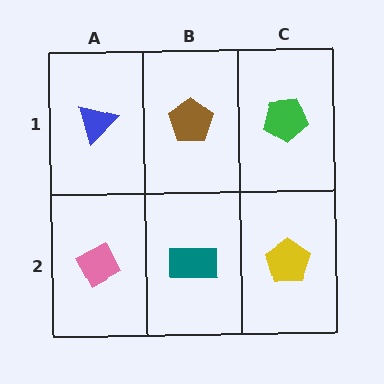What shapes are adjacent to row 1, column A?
A pink diamond (row 2, column A), a brown pentagon (row 1, column B).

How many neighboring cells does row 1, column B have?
3.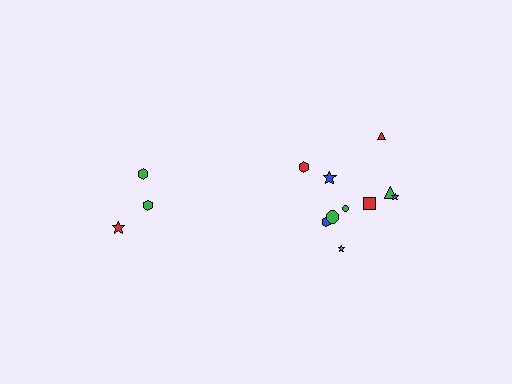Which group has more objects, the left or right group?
The right group.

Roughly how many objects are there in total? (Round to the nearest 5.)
Roughly 15 objects in total.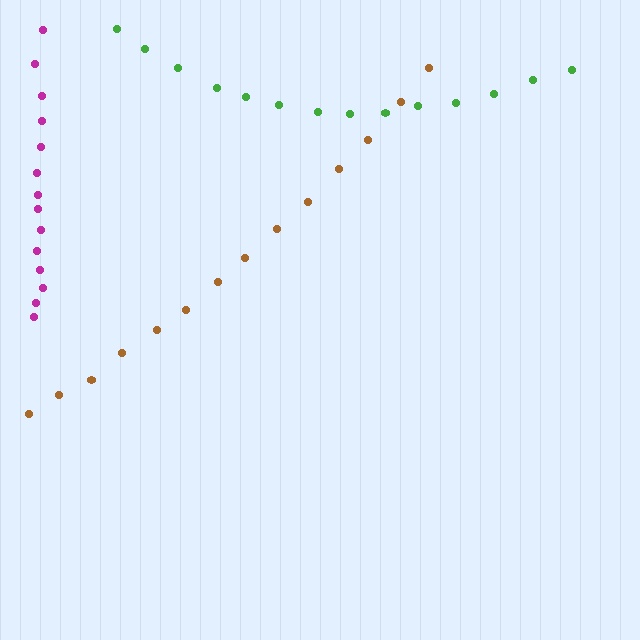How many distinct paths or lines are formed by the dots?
There are 3 distinct paths.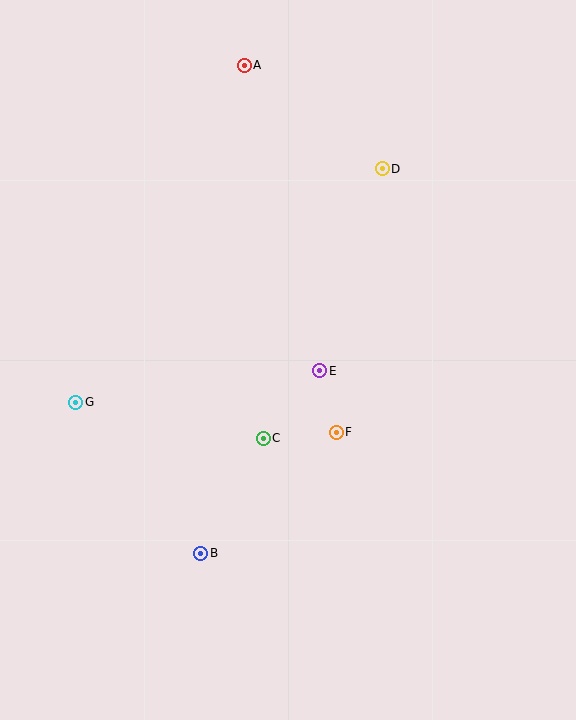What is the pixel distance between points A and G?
The distance between A and G is 377 pixels.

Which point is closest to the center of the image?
Point E at (320, 371) is closest to the center.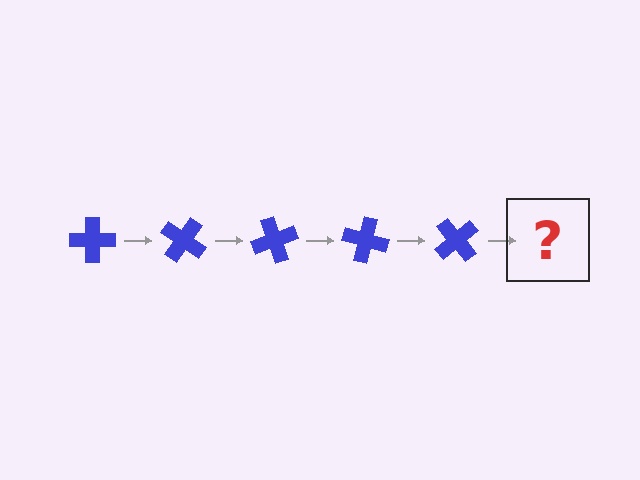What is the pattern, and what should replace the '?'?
The pattern is that the cross rotates 35 degrees each step. The '?' should be a blue cross rotated 175 degrees.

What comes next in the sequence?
The next element should be a blue cross rotated 175 degrees.